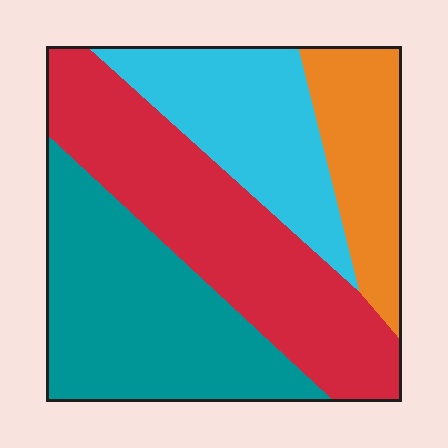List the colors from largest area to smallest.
From largest to smallest: red, teal, cyan, orange.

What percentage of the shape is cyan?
Cyan covers about 20% of the shape.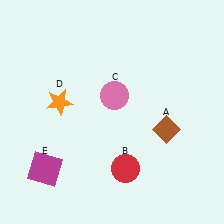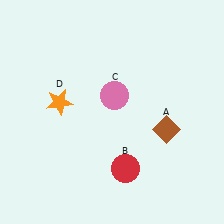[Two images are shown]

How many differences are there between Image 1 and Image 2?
There is 1 difference between the two images.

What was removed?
The magenta square (E) was removed in Image 2.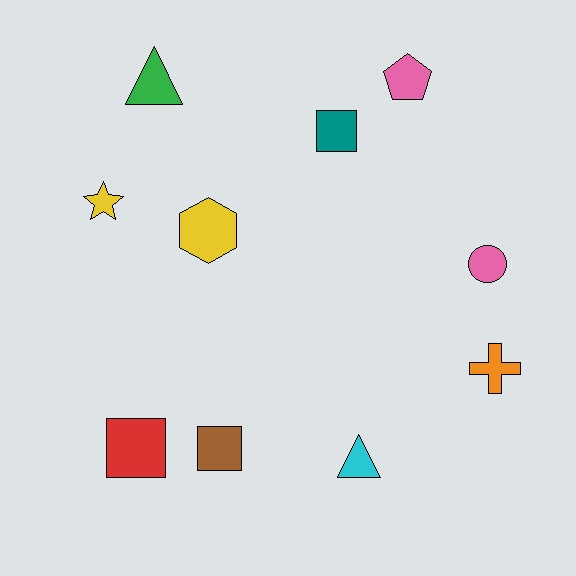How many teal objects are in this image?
There is 1 teal object.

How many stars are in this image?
There is 1 star.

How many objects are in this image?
There are 10 objects.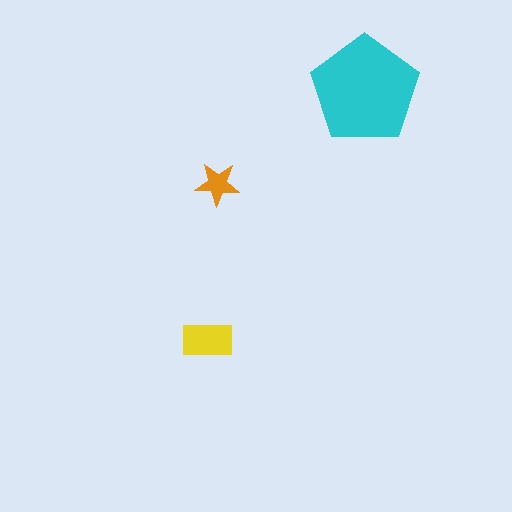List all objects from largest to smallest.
The cyan pentagon, the yellow rectangle, the orange star.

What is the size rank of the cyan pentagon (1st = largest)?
1st.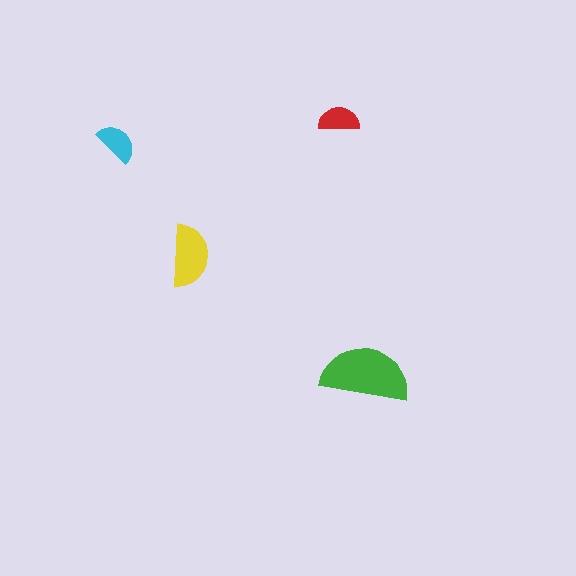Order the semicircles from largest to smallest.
the green one, the yellow one, the cyan one, the red one.